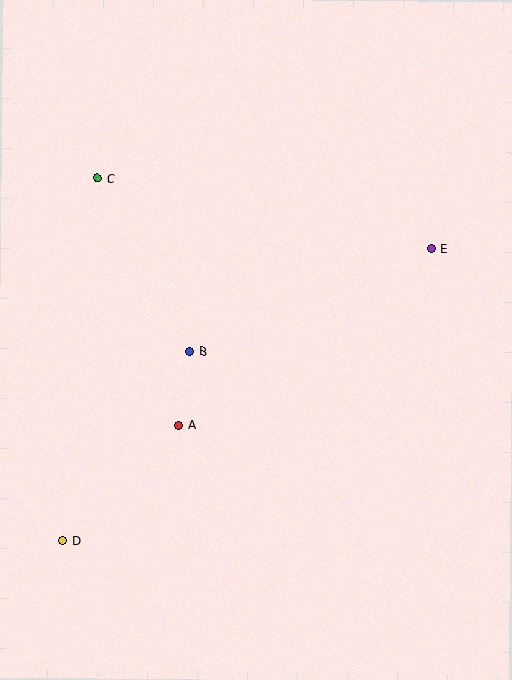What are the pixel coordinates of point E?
Point E is at (431, 248).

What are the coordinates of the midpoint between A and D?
The midpoint between A and D is at (121, 483).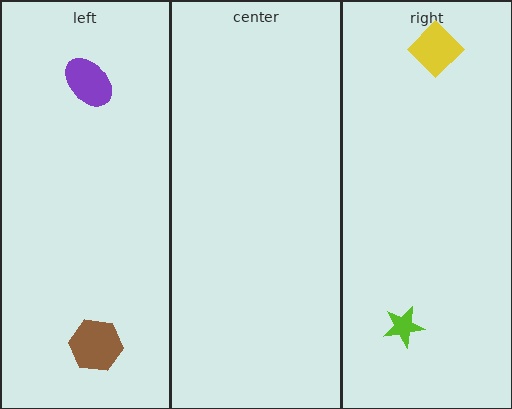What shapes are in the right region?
The lime star, the yellow diamond.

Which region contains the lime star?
The right region.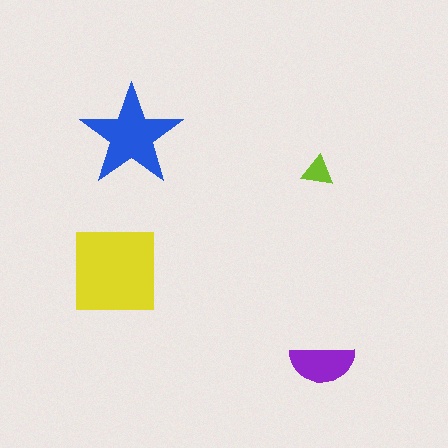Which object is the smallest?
The lime triangle.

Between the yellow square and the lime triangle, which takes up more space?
The yellow square.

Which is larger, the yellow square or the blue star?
The yellow square.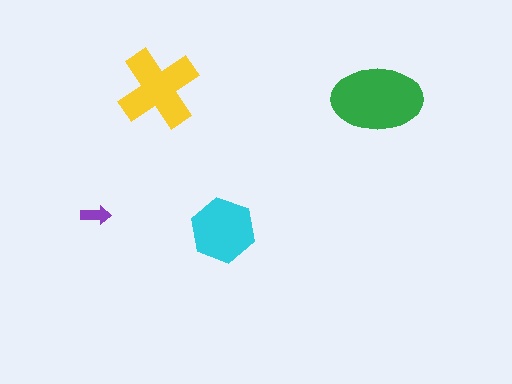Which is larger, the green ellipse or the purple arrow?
The green ellipse.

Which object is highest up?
The yellow cross is topmost.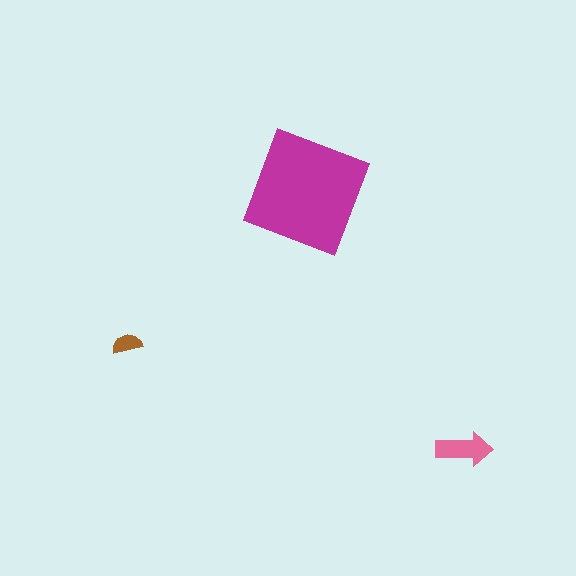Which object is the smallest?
The brown semicircle.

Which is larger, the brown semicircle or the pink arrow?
The pink arrow.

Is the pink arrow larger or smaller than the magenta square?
Smaller.